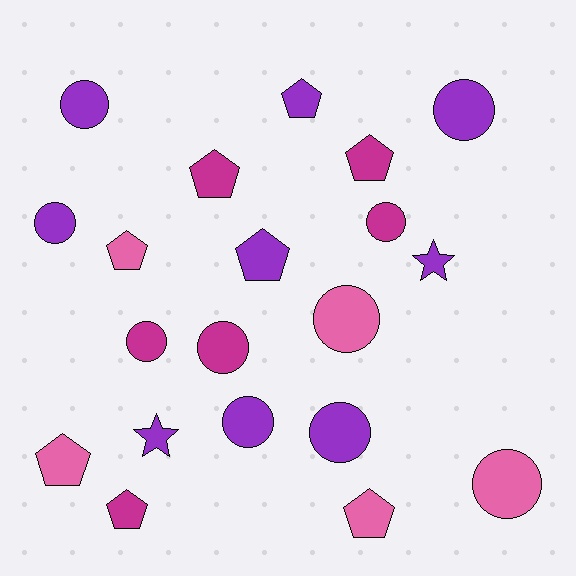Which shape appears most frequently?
Circle, with 10 objects.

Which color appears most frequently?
Purple, with 9 objects.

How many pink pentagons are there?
There are 3 pink pentagons.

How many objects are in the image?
There are 20 objects.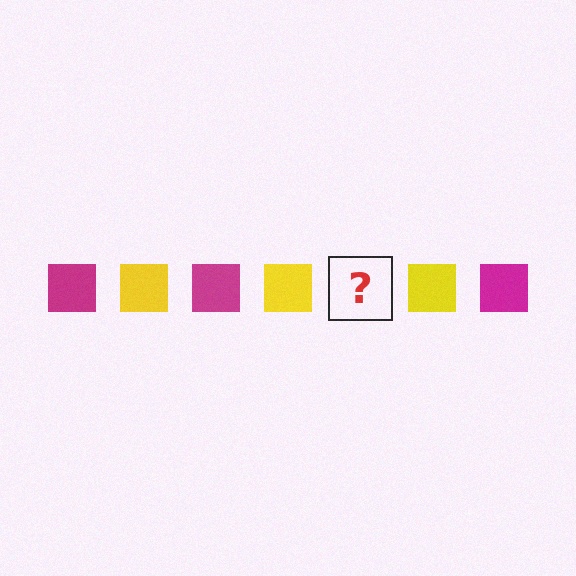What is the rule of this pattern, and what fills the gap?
The rule is that the pattern cycles through magenta, yellow squares. The gap should be filled with a magenta square.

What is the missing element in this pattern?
The missing element is a magenta square.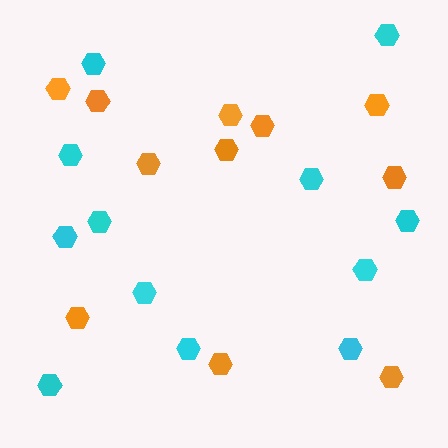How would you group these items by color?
There are 2 groups: one group of cyan hexagons (12) and one group of orange hexagons (11).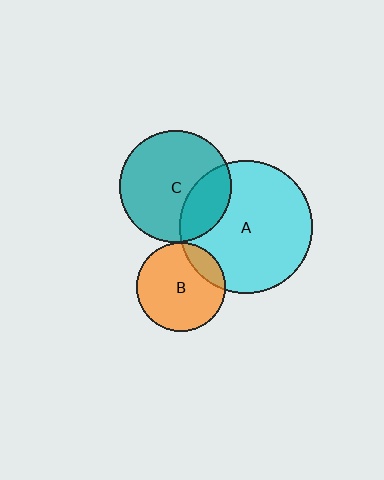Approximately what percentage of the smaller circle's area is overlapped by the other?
Approximately 25%.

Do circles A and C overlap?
Yes.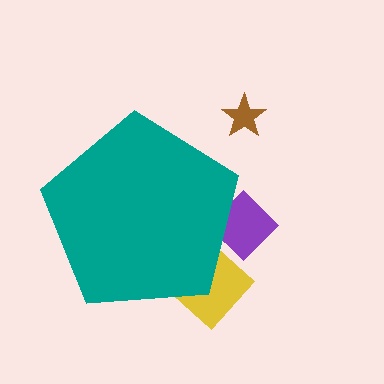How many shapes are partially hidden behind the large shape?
2 shapes are partially hidden.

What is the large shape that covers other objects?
A teal pentagon.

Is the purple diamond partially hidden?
Yes, the purple diamond is partially hidden behind the teal pentagon.